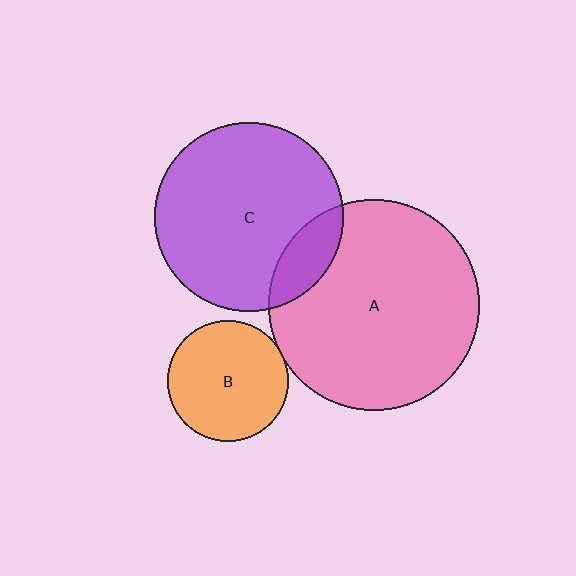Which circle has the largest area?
Circle A (pink).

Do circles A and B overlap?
Yes.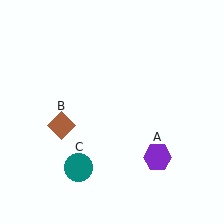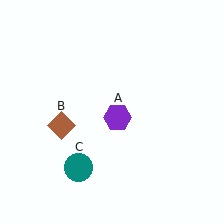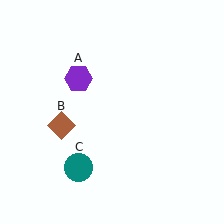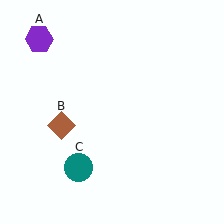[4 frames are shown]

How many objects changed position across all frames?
1 object changed position: purple hexagon (object A).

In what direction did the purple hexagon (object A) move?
The purple hexagon (object A) moved up and to the left.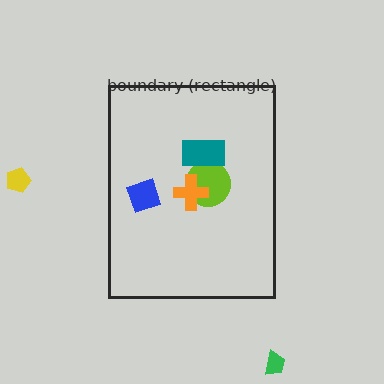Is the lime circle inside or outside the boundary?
Inside.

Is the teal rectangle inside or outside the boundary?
Inside.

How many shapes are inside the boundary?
4 inside, 2 outside.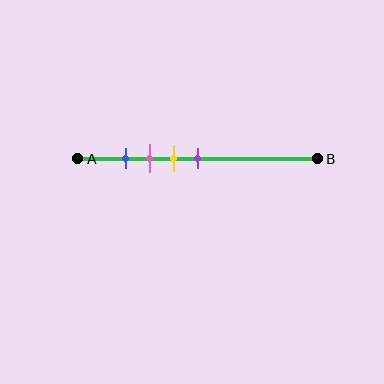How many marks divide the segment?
There are 4 marks dividing the segment.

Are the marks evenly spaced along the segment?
Yes, the marks are approximately evenly spaced.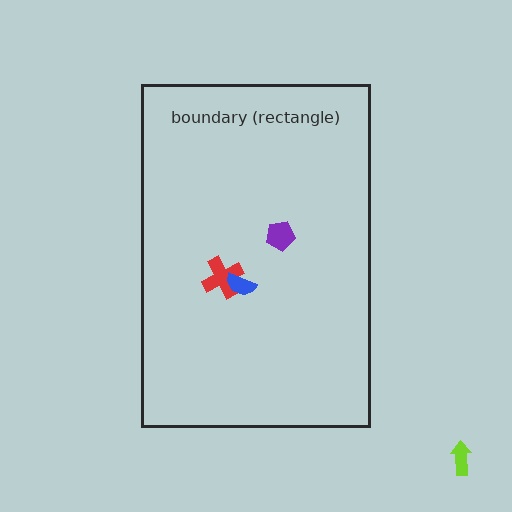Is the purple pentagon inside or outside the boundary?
Inside.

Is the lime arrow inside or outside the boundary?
Outside.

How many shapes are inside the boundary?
3 inside, 1 outside.